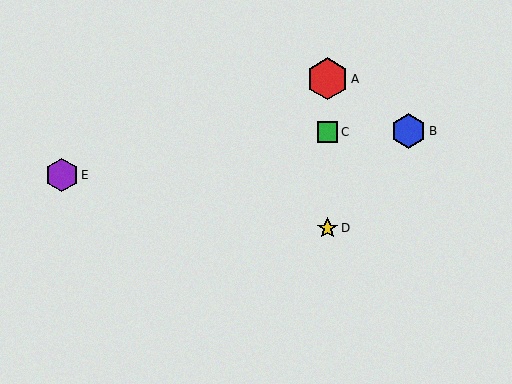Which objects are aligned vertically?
Objects A, C, D are aligned vertically.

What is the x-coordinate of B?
Object B is at x≈409.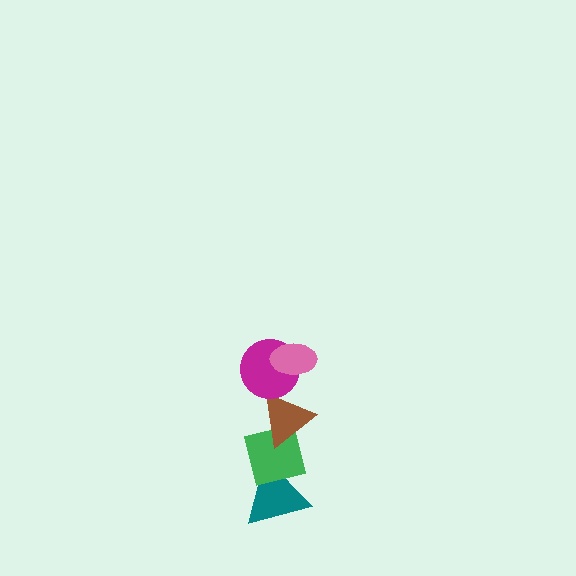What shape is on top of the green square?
The brown triangle is on top of the green square.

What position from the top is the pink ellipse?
The pink ellipse is 1st from the top.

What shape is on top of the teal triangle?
The green square is on top of the teal triangle.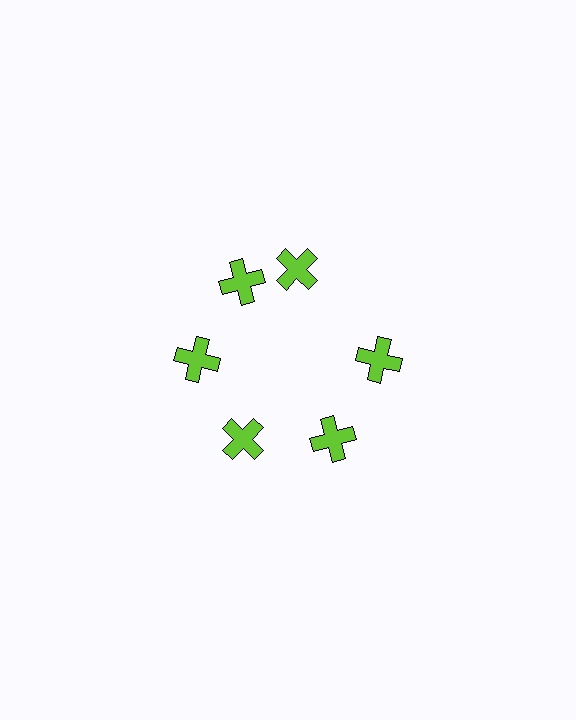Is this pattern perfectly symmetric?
No. The 6 lime crosses are arranged in a ring, but one element near the 1 o'clock position is rotated out of alignment along the ring, breaking the 6-fold rotational symmetry.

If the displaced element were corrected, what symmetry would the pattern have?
It would have 6-fold rotational symmetry — the pattern would map onto itself every 60 degrees.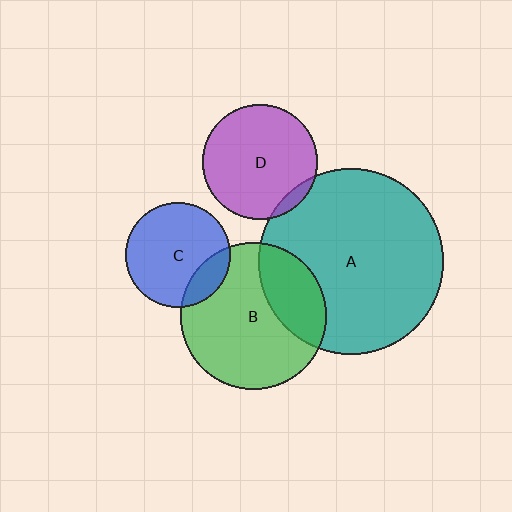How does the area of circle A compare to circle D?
Approximately 2.6 times.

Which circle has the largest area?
Circle A (teal).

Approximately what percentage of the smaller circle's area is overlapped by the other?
Approximately 20%.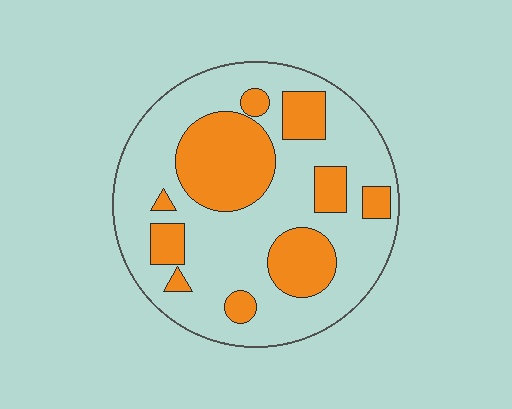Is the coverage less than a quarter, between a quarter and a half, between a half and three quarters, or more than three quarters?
Between a quarter and a half.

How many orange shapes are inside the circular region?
10.